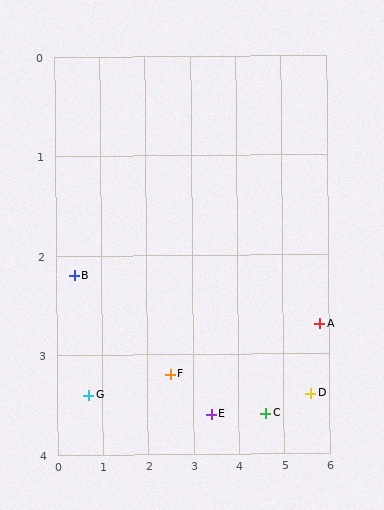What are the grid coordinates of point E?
Point E is at approximately (3.4, 3.6).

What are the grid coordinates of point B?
Point B is at approximately (0.4, 2.2).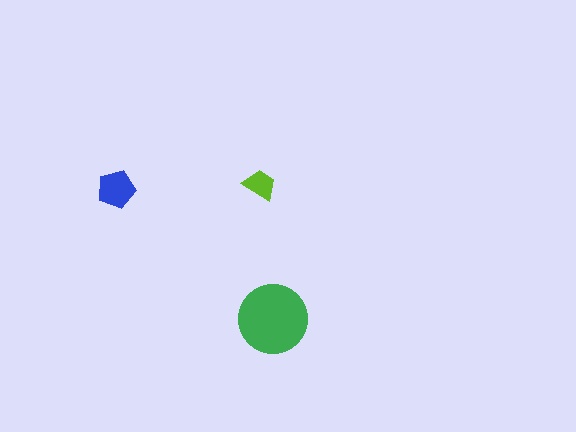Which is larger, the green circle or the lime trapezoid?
The green circle.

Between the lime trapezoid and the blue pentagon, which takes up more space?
The blue pentagon.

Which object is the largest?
The green circle.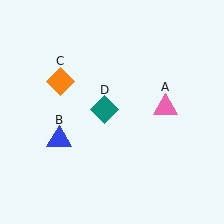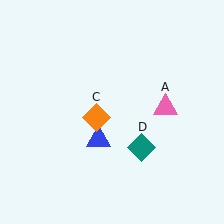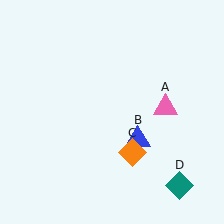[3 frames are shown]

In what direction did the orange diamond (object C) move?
The orange diamond (object C) moved down and to the right.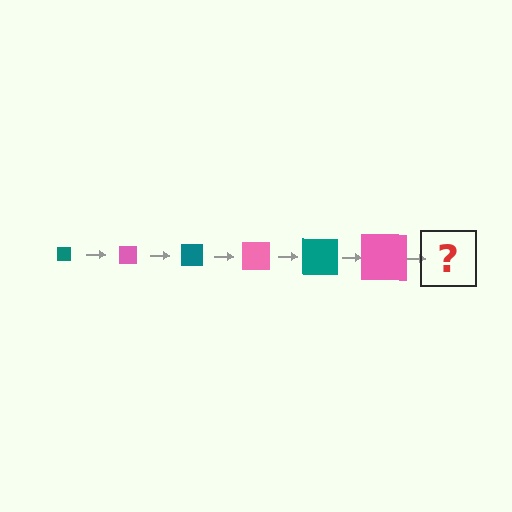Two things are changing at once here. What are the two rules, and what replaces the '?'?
The two rules are that the square grows larger each step and the color cycles through teal and pink. The '?' should be a teal square, larger than the previous one.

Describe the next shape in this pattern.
It should be a teal square, larger than the previous one.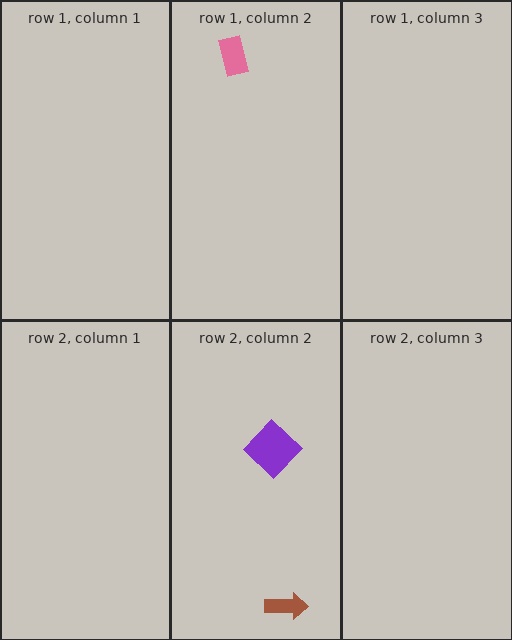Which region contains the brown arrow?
The row 2, column 2 region.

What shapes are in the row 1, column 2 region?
The pink rectangle.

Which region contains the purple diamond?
The row 2, column 2 region.